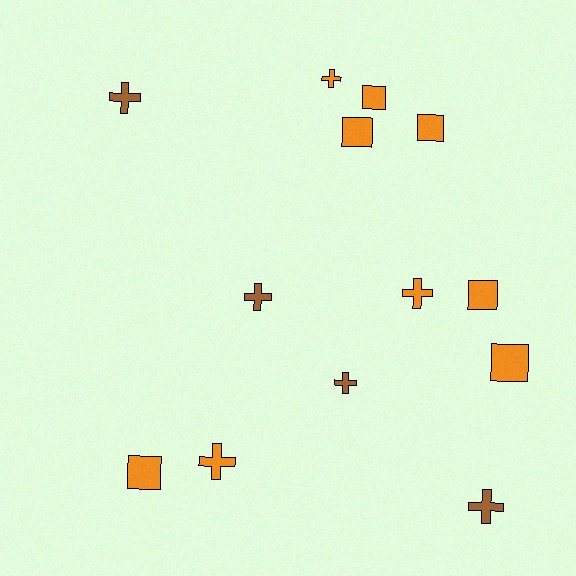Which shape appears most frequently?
Cross, with 7 objects.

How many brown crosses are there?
There are 4 brown crosses.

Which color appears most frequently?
Orange, with 9 objects.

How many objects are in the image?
There are 13 objects.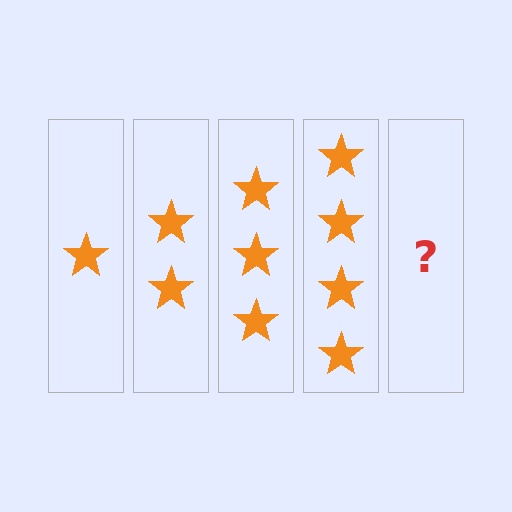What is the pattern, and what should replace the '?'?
The pattern is that each step adds one more star. The '?' should be 5 stars.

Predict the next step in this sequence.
The next step is 5 stars.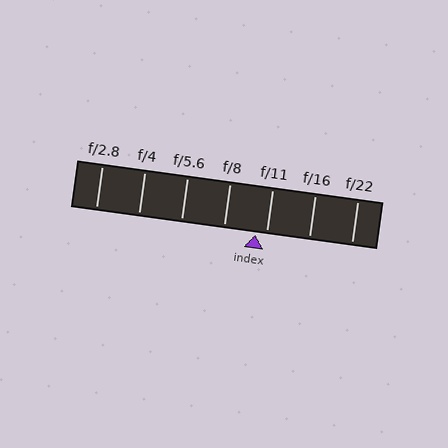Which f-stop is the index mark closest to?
The index mark is closest to f/11.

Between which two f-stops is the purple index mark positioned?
The index mark is between f/8 and f/11.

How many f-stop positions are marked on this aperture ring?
There are 7 f-stop positions marked.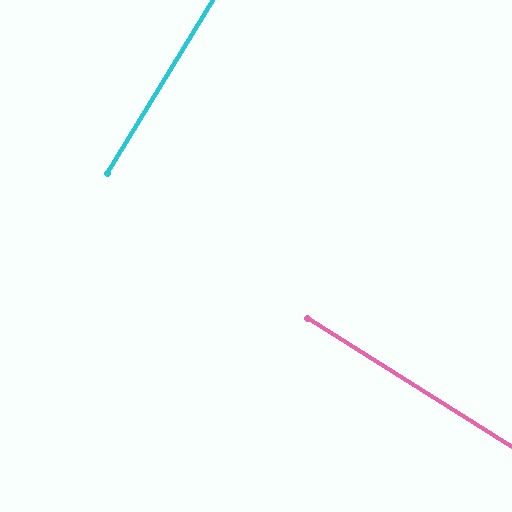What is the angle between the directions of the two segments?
Approximately 89 degrees.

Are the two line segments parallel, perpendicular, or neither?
Perpendicular — they meet at approximately 89°.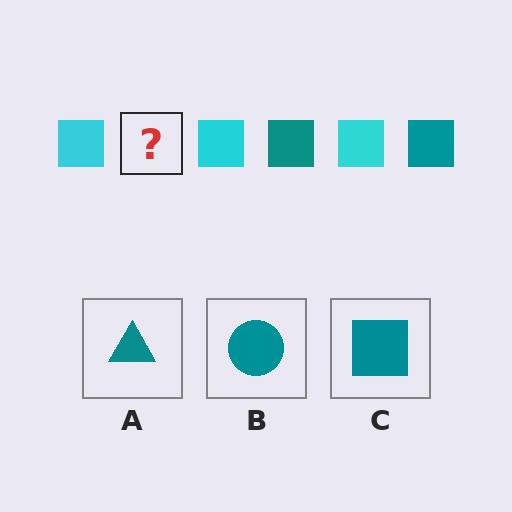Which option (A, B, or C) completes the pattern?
C.